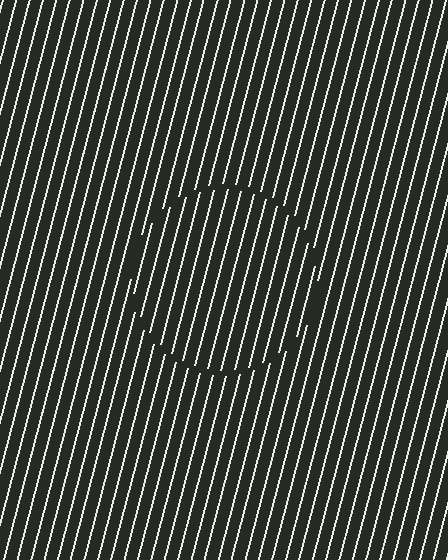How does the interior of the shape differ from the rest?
The interior of the shape contains the same grating, shifted by half a period — the contour is defined by the phase discontinuity where line-ends from the inner and outer gratings abut.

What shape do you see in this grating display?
An illusory circle. The interior of the shape contains the same grating, shifted by half a period — the contour is defined by the phase discontinuity where line-ends from the inner and outer gratings abut.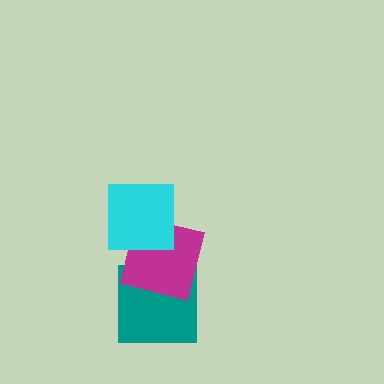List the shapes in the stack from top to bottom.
From top to bottom: the cyan square, the magenta square, the teal square.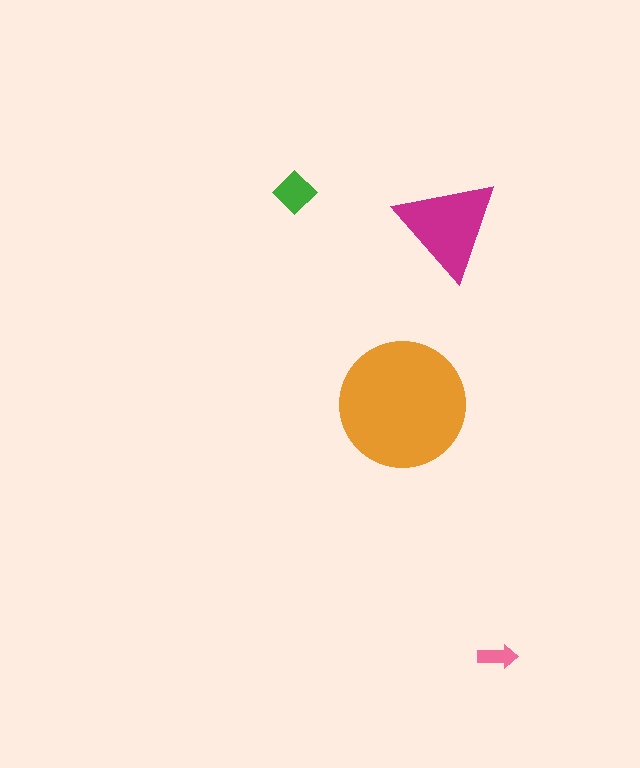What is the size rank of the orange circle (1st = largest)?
1st.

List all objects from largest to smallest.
The orange circle, the magenta triangle, the green diamond, the pink arrow.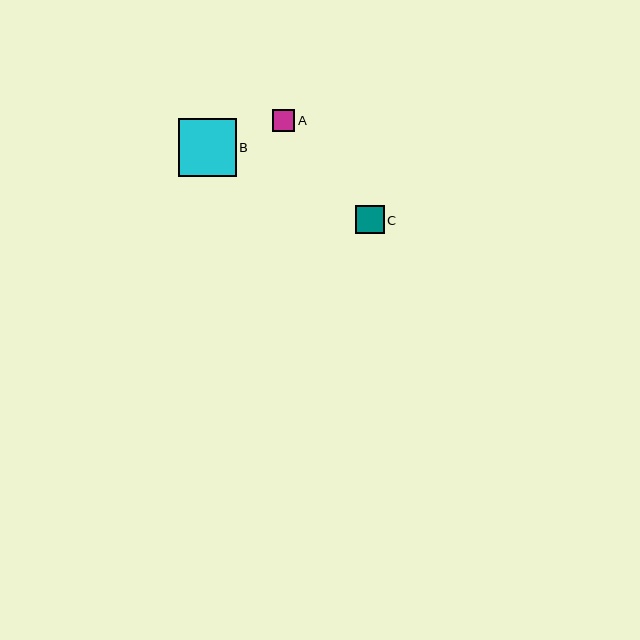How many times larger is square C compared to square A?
Square C is approximately 1.3 times the size of square A.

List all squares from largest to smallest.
From largest to smallest: B, C, A.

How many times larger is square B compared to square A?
Square B is approximately 2.6 times the size of square A.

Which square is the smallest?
Square A is the smallest with a size of approximately 22 pixels.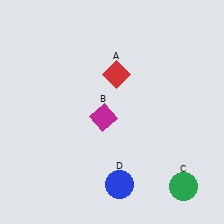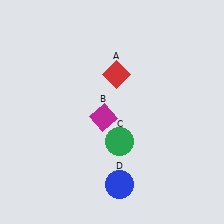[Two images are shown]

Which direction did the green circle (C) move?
The green circle (C) moved left.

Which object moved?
The green circle (C) moved left.